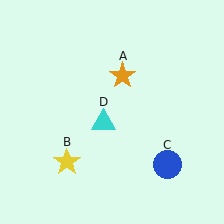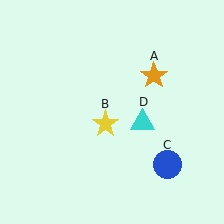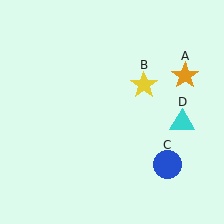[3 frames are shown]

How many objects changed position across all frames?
3 objects changed position: orange star (object A), yellow star (object B), cyan triangle (object D).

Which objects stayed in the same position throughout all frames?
Blue circle (object C) remained stationary.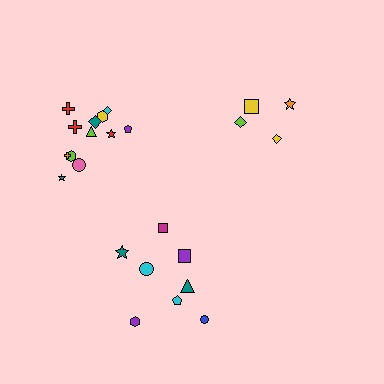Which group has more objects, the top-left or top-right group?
The top-left group.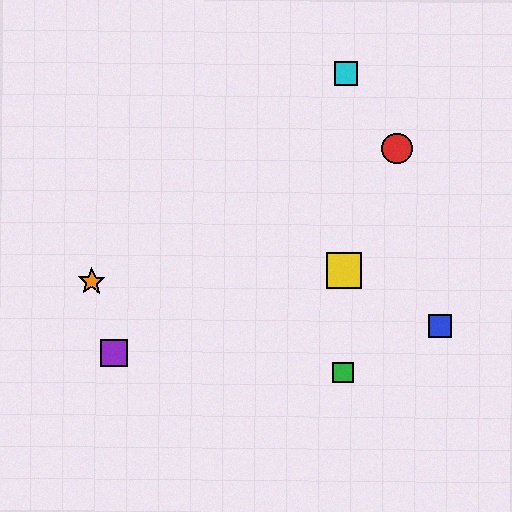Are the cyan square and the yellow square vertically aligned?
Yes, both are at x≈346.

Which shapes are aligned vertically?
The green square, the yellow square, the cyan square are aligned vertically.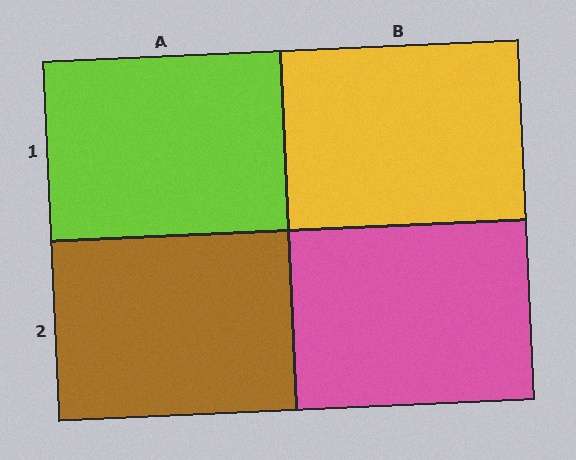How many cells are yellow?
1 cell is yellow.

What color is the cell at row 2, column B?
Pink.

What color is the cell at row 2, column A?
Brown.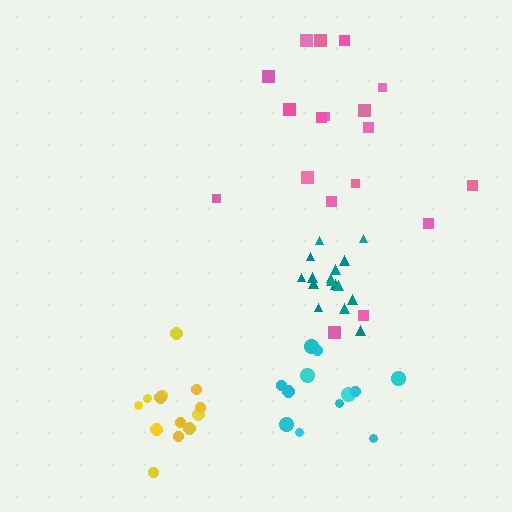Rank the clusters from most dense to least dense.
teal, yellow, cyan, pink.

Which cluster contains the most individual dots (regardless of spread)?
Pink (18).